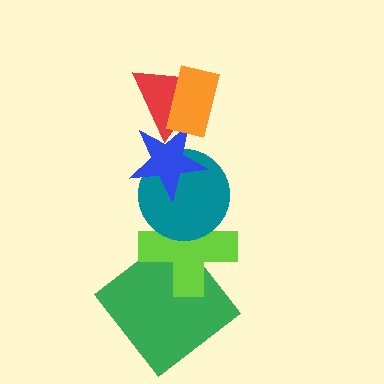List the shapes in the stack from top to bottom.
From top to bottom: the orange rectangle, the red triangle, the blue star, the teal circle, the lime cross, the green diamond.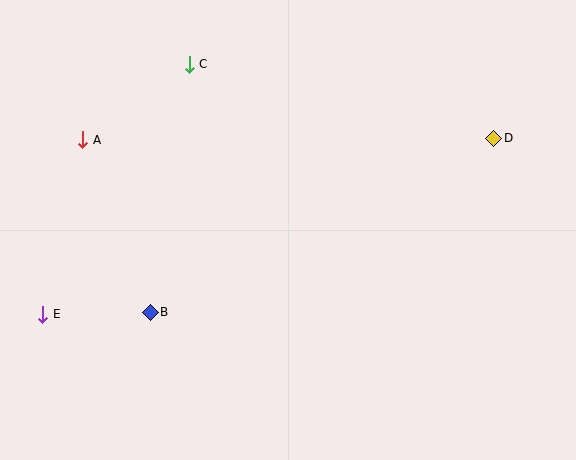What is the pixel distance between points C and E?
The distance between C and E is 290 pixels.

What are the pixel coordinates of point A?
Point A is at (83, 140).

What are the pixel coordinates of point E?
Point E is at (43, 314).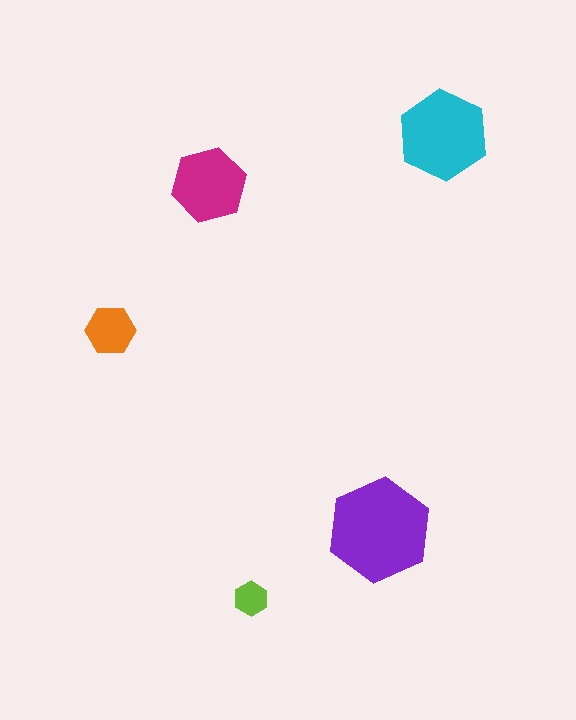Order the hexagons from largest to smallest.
the purple one, the cyan one, the magenta one, the orange one, the lime one.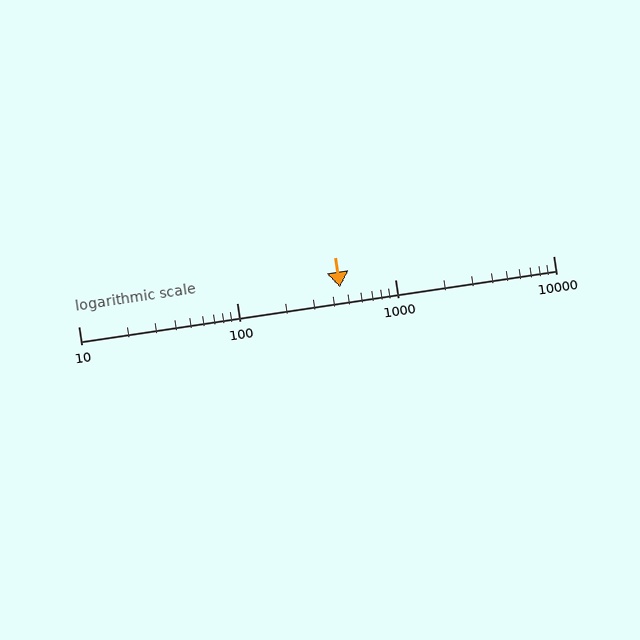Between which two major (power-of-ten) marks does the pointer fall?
The pointer is between 100 and 1000.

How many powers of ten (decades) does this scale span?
The scale spans 3 decades, from 10 to 10000.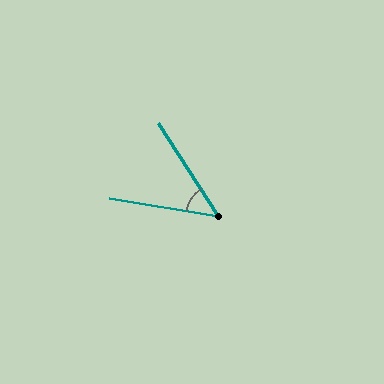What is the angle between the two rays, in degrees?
Approximately 48 degrees.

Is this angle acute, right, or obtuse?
It is acute.